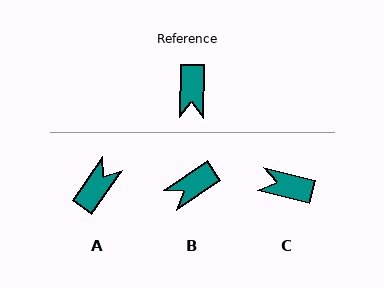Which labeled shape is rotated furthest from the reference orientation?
A, about 146 degrees away.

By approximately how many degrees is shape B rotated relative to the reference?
Approximately 55 degrees clockwise.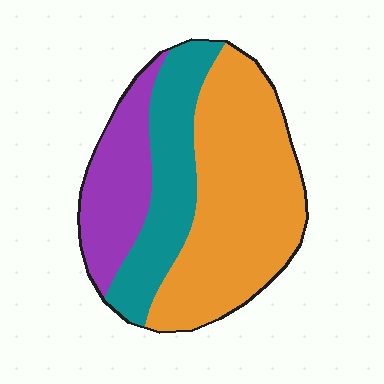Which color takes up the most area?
Orange, at roughly 50%.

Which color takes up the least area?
Purple, at roughly 20%.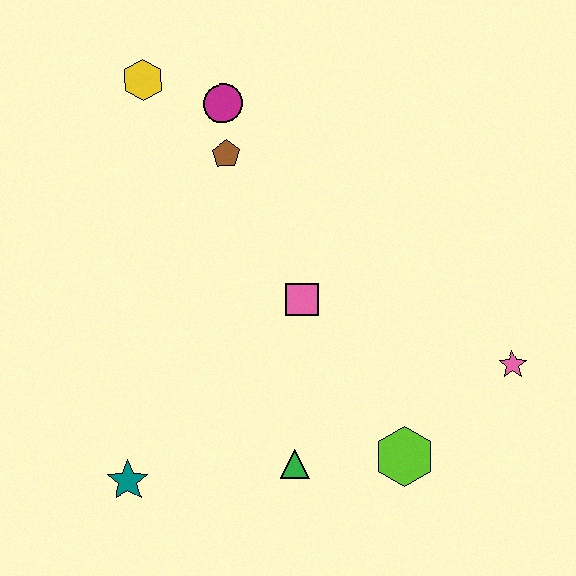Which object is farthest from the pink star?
The yellow hexagon is farthest from the pink star.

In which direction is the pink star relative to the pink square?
The pink star is to the right of the pink square.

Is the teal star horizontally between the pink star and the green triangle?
No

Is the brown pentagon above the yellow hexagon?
No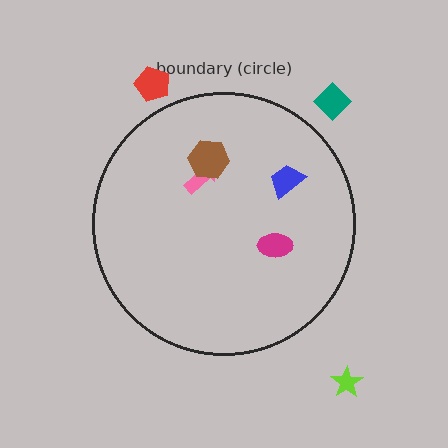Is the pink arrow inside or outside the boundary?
Inside.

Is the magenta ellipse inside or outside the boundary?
Inside.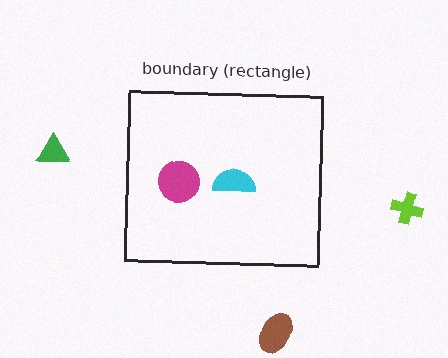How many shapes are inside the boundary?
2 inside, 3 outside.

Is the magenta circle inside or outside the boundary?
Inside.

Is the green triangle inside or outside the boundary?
Outside.